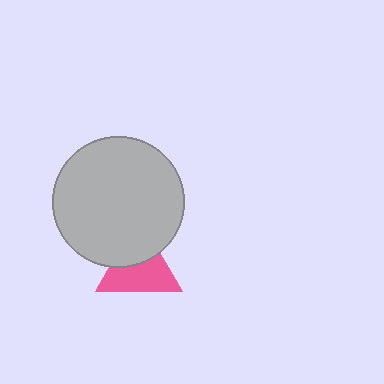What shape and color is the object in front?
The object in front is a light gray circle.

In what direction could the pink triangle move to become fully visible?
The pink triangle could move down. That would shift it out from behind the light gray circle entirely.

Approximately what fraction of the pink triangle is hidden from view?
Roughly 40% of the pink triangle is hidden behind the light gray circle.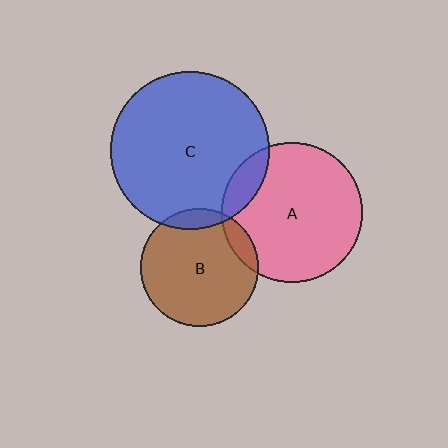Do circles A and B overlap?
Yes.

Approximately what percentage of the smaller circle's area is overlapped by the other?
Approximately 10%.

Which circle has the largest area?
Circle C (blue).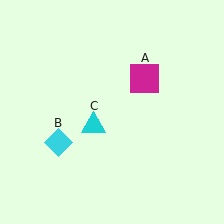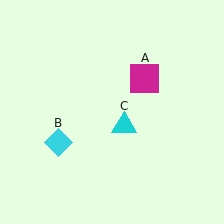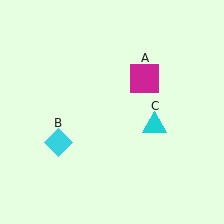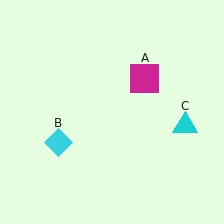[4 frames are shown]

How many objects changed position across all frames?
1 object changed position: cyan triangle (object C).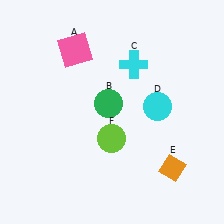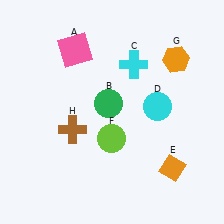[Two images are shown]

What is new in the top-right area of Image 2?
An orange hexagon (G) was added in the top-right area of Image 2.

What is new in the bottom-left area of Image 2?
A brown cross (H) was added in the bottom-left area of Image 2.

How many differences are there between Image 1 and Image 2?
There are 2 differences between the two images.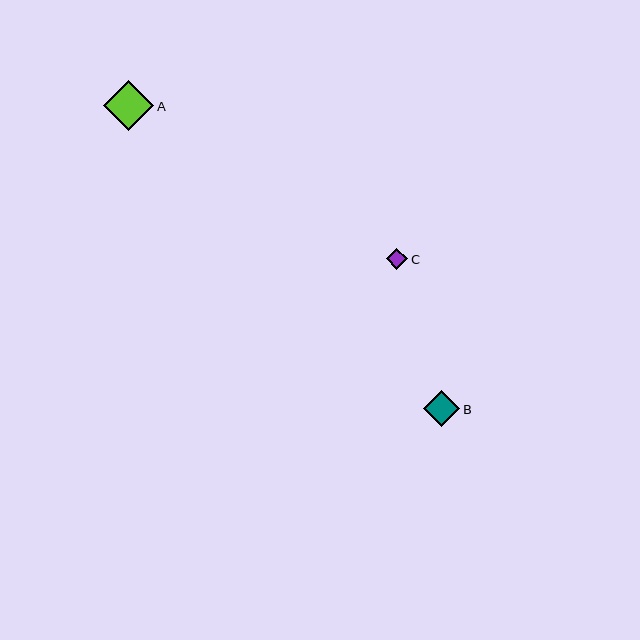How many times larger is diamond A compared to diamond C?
Diamond A is approximately 2.4 times the size of diamond C.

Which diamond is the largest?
Diamond A is the largest with a size of approximately 51 pixels.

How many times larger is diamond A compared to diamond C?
Diamond A is approximately 2.4 times the size of diamond C.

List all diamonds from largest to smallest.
From largest to smallest: A, B, C.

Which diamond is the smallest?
Diamond C is the smallest with a size of approximately 21 pixels.